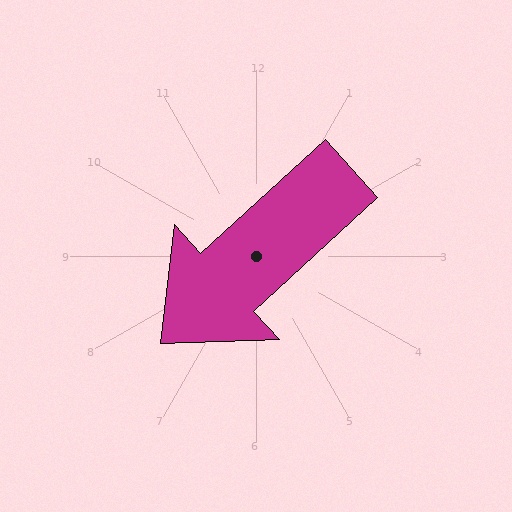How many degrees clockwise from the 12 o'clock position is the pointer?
Approximately 227 degrees.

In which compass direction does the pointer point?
Southwest.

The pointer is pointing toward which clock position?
Roughly 8 o'clock.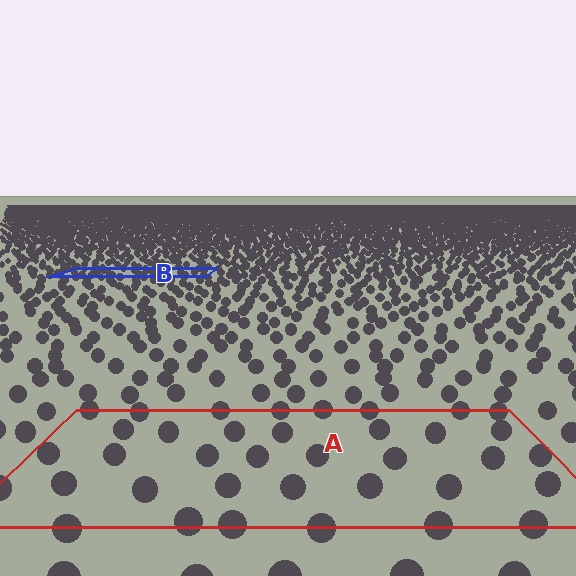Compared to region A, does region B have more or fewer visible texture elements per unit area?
Region B has more texture elements per unit area — they are packed more densely because it is farther away.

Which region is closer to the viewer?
Region A is closer. The texture elements there are larger and more spread out.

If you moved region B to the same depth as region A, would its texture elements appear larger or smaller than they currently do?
They would appear larger. At a closer depth, the same texture elements are projected at a bigger on-screen size.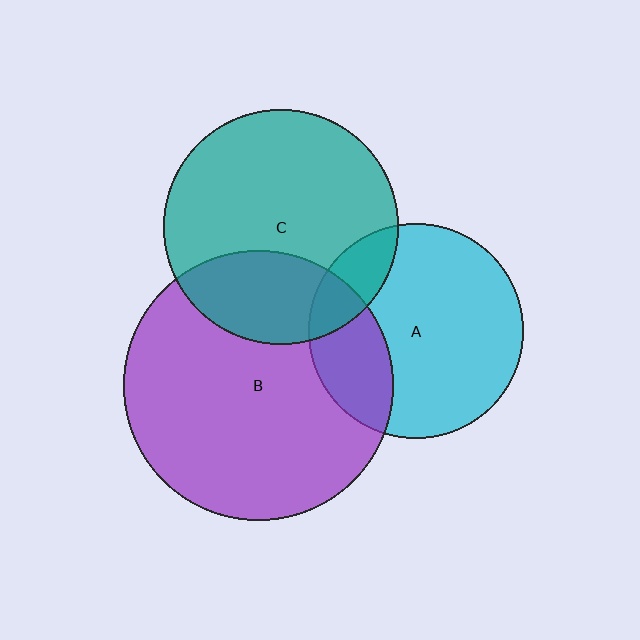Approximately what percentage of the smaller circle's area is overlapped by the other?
Approximately 15%.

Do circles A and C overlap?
Yes.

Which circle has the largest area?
Circle B (purple).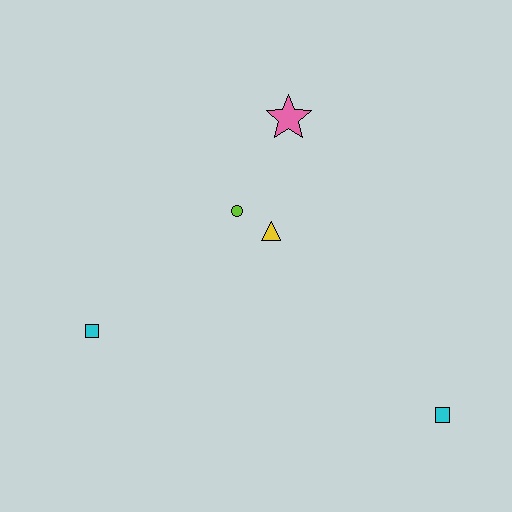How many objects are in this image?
There are 5 objects.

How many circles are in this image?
There is 1 circle.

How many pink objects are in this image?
There is 1 pink object.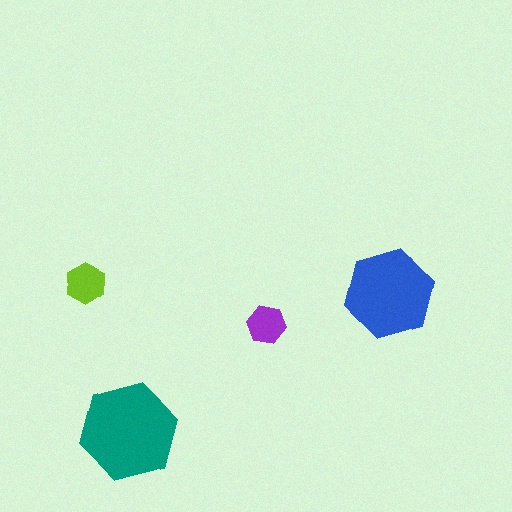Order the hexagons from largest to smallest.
the teal one, the blue one, the lime one, the purple one.